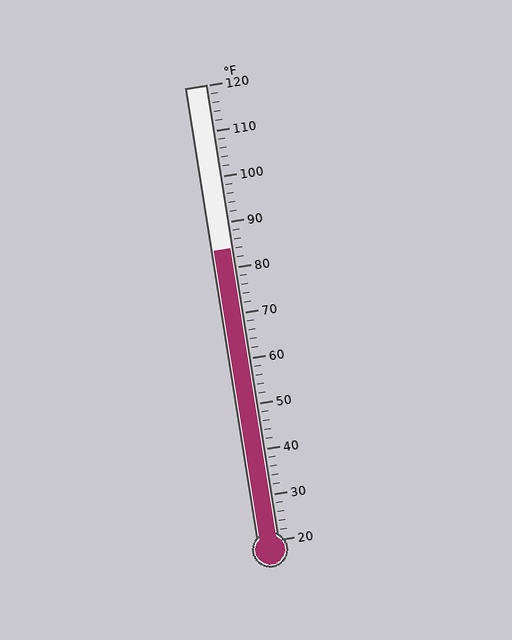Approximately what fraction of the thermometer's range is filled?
The thermometer is filled to approximately 65% of its range.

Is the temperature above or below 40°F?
The temperature is above 40°F.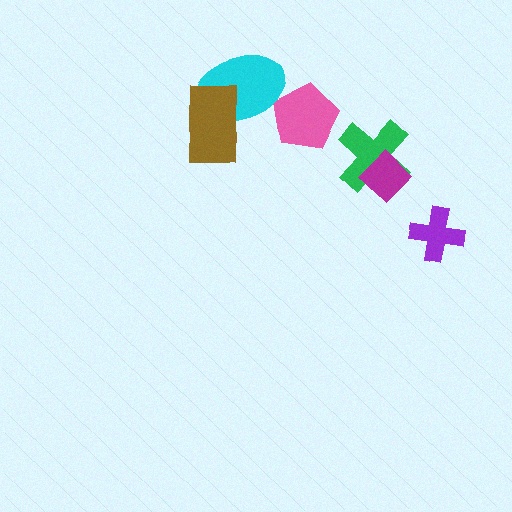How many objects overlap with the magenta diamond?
1 object overlaps with the magenta diamond.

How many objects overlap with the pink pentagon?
1 object overlaps with the pink pentagon.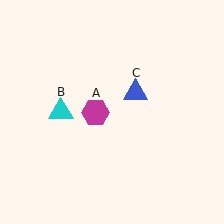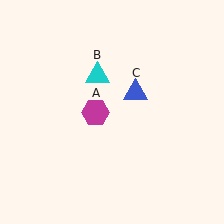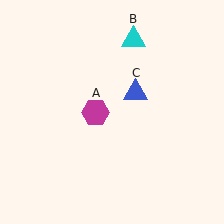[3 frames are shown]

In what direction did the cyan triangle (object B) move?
The cyan triangle (object B) moved up and to the right.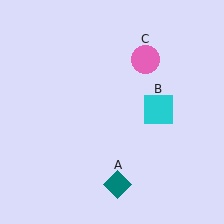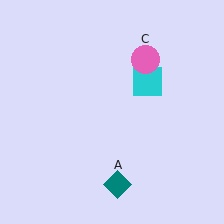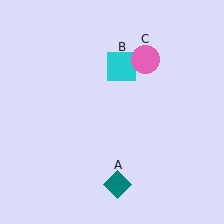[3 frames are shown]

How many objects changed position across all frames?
1 object changed position: cyan square (object B).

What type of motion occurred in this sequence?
The cyan square (object B) rotated counterclockwise around the center of the scene.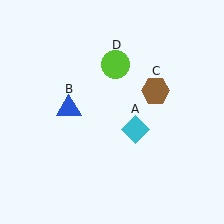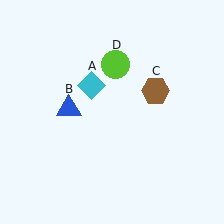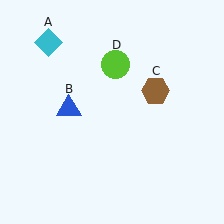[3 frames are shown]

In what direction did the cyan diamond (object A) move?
The cyan diamond (object A) moved up and to the left.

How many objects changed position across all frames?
1 object changed position: cyan diamond (object A).